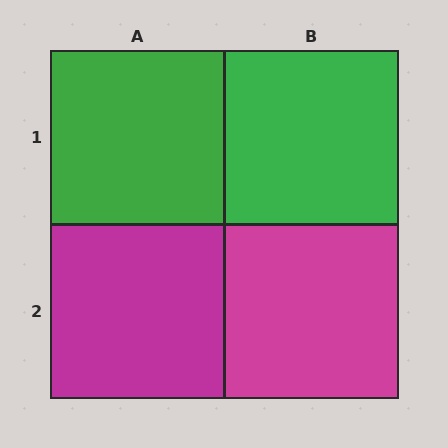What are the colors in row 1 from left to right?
Green, green.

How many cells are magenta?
2 cells are magenta.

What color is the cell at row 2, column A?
Magenta.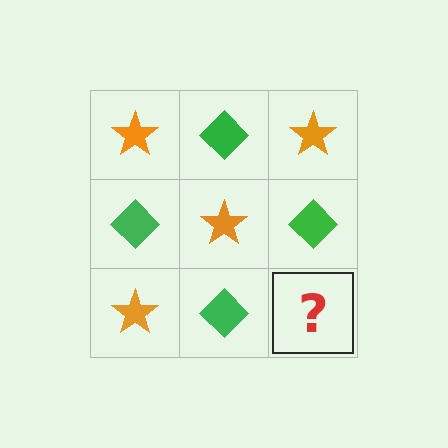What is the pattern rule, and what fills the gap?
The rule is that it alternates orange star and green diamond in a checkerboard pattern. The gap should be filled with an orange star.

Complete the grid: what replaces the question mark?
The question mark should be replaced with an orange star.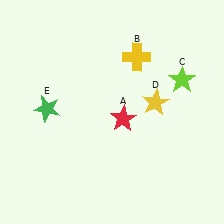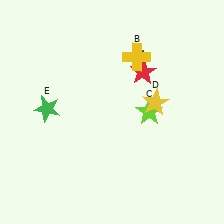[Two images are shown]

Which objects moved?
The objects that moved are: the red star (A), the lime star (C).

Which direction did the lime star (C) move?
The lime star (C) moved left.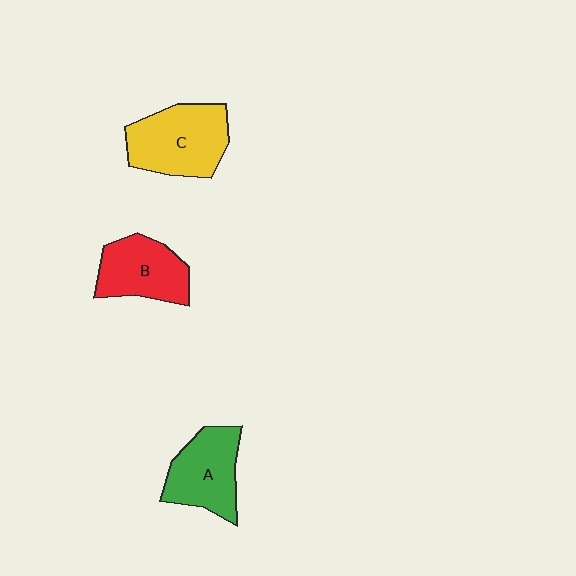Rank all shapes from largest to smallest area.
From largest to smallest: C (yellow), A (green), B (red).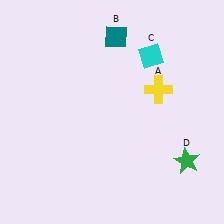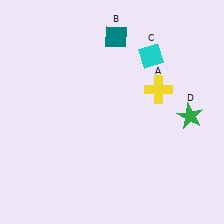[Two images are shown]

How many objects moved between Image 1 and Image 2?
1 object moved between the two images.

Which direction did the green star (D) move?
The green star (D) moved up.